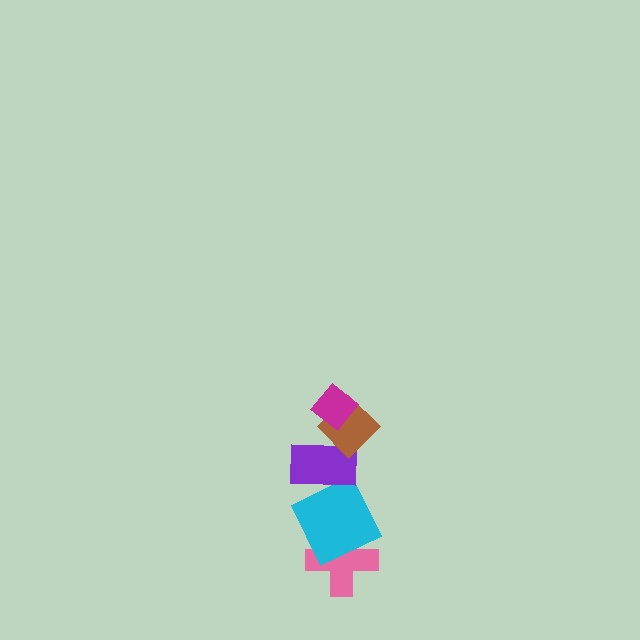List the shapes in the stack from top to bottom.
From top to bottom: the magenta diamond, the brown diamond, the purple rectangle, the cyan square, the pink cross.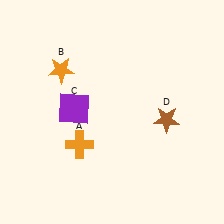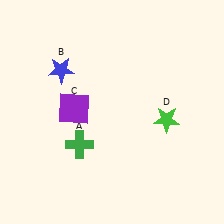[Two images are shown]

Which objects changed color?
A changed from orange to green. B changed from orange to blue. D changed from brown to green.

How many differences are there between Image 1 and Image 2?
There are 3 differences between the two images.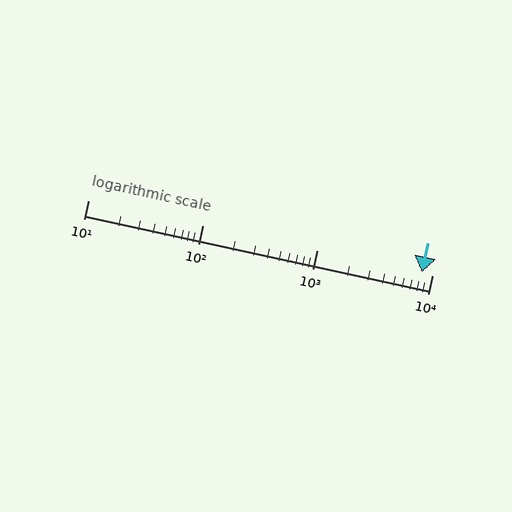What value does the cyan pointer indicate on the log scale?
The pointer indicates approximately 8100.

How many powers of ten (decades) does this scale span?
The scale spans 3 decades, from 10 to 10000.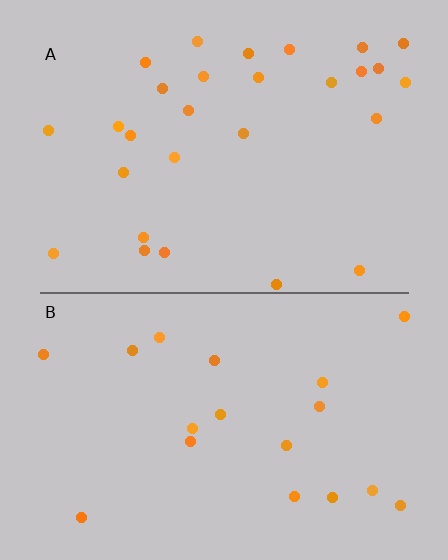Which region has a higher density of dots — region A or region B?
A (the top).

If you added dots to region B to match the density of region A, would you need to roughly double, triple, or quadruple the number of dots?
Approximately double.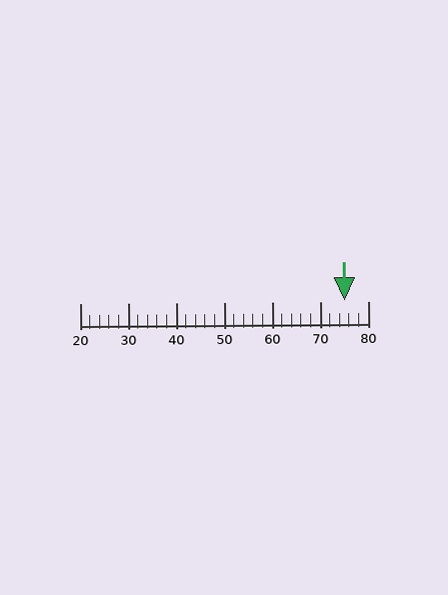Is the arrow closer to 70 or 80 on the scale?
The arrow is closer to 80.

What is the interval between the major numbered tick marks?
The major tick marks are spaced 10 units apart.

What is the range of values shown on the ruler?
The ruler shows values from 20 to 80.